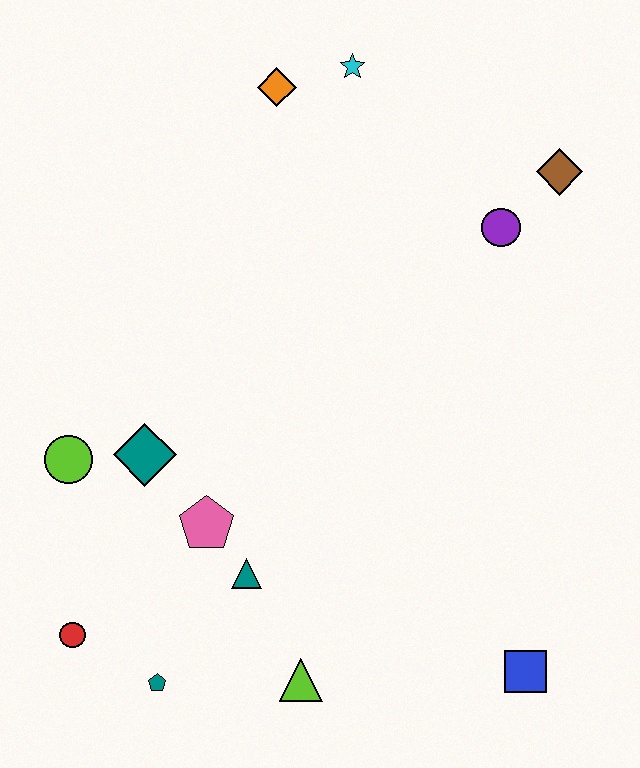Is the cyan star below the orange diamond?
No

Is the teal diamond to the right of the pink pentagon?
No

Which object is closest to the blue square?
The lime triangle is closest to the blue square.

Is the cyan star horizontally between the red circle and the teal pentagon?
No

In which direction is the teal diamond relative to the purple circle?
The teal diamond is to the left of the purple circle.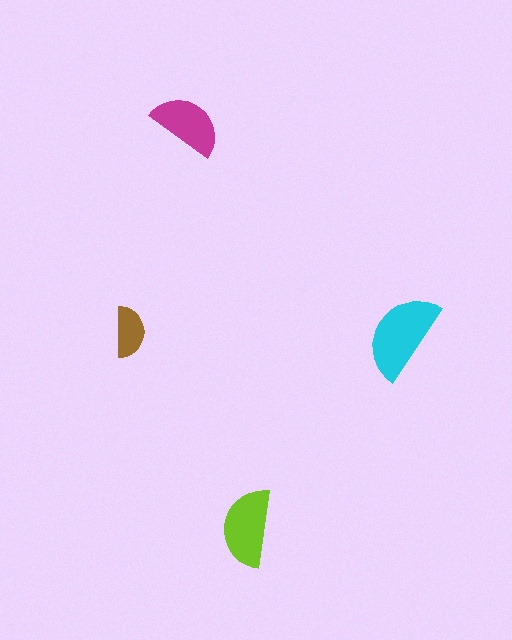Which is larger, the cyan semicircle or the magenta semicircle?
The cyan one.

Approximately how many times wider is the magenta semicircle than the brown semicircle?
About 1.5 times wider.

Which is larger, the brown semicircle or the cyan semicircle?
The cyan one.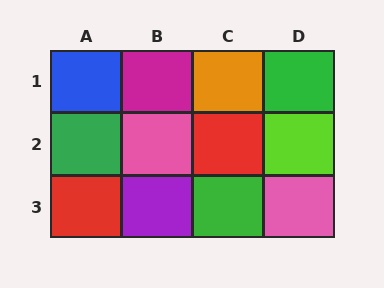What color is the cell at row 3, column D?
Pink.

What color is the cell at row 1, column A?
Blue.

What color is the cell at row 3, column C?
Green.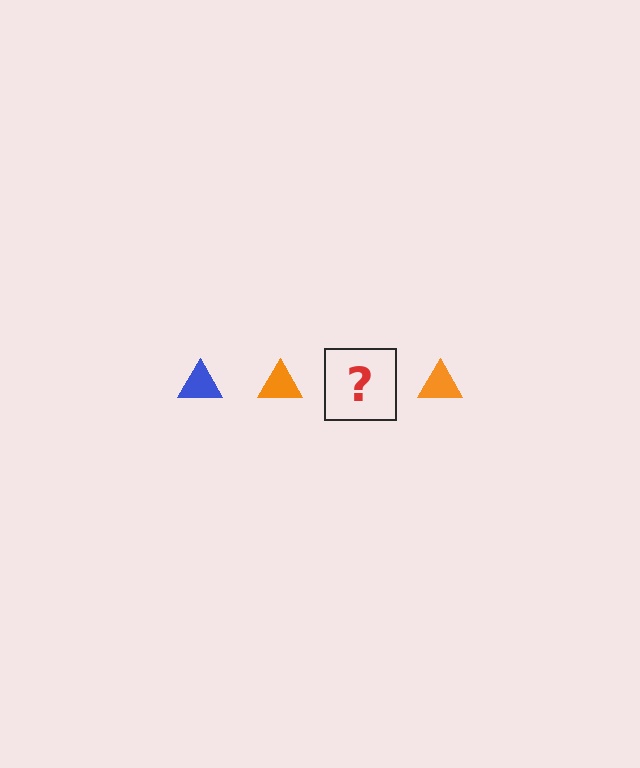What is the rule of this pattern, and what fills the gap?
The rule is that the pattern cycles through blue, orange triangles. The gap should be filled with a blue triangle.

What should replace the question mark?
The question mark should be replaced with a blue triangle.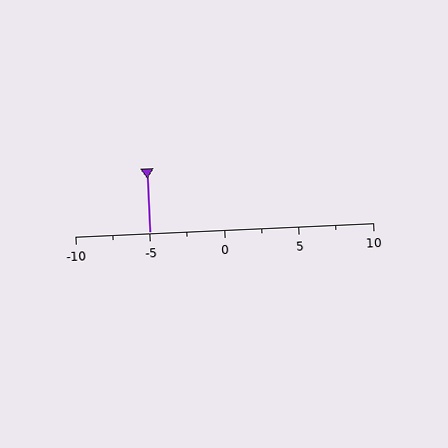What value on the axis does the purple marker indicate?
The marker indicates approximately -5.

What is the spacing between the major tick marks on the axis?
The major ticks are spaced 5 apart.